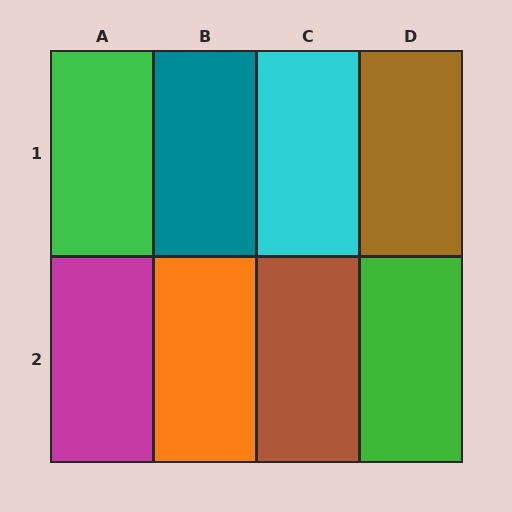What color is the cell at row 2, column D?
Green.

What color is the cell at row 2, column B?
Orange.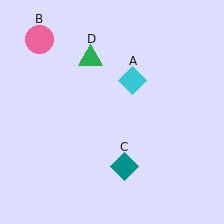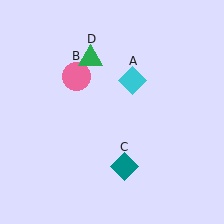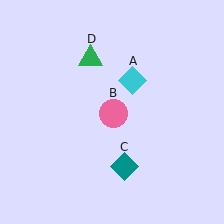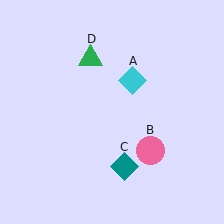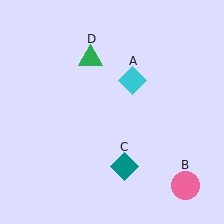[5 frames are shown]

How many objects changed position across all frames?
1 object changed position: pink circle (object B).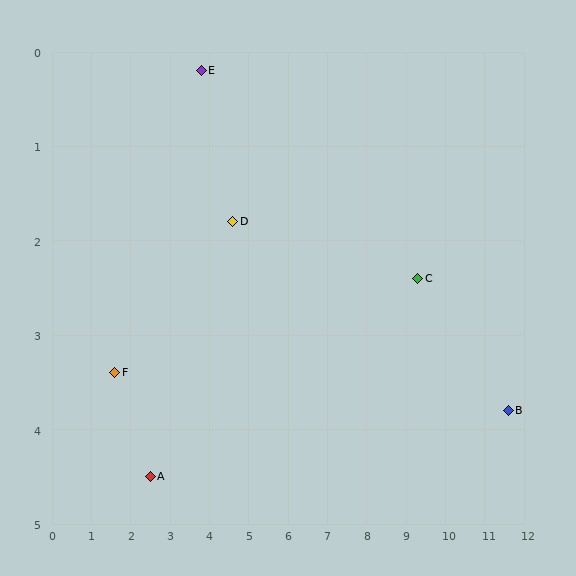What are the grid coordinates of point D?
Point D is at approximately (4.6, 1.8).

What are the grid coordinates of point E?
Point E is at approximately (3.8, 0.2).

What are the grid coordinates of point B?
Point B is at approximately (11.6, 3.8).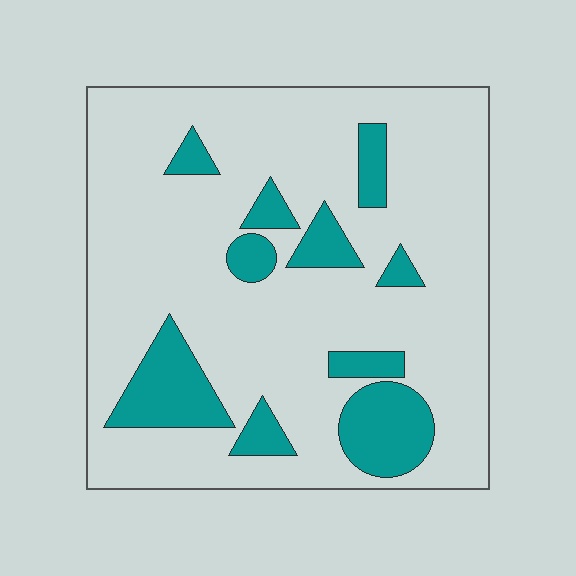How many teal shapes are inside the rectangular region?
10.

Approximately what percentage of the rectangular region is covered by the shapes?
Approximately 20%.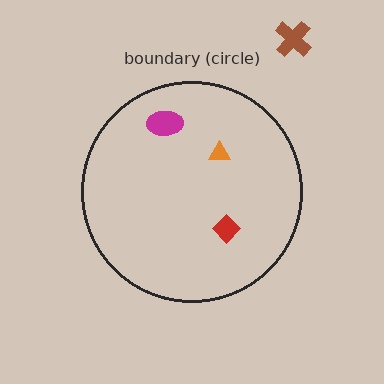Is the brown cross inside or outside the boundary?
Outside.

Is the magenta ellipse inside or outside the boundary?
Inside.